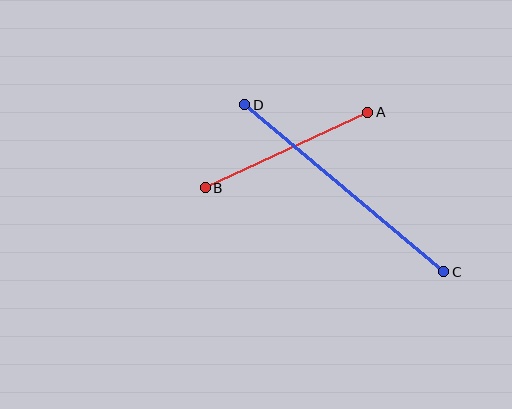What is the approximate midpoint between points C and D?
The midpoint is at approximately (344, 188) pixels.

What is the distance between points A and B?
The distance is approximately 179 pixels.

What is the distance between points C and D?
The distance is approximately 259 pixels.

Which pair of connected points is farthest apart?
Points C and D are farthest apart.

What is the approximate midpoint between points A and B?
The midpoint is at approximately (286, 150) pixels.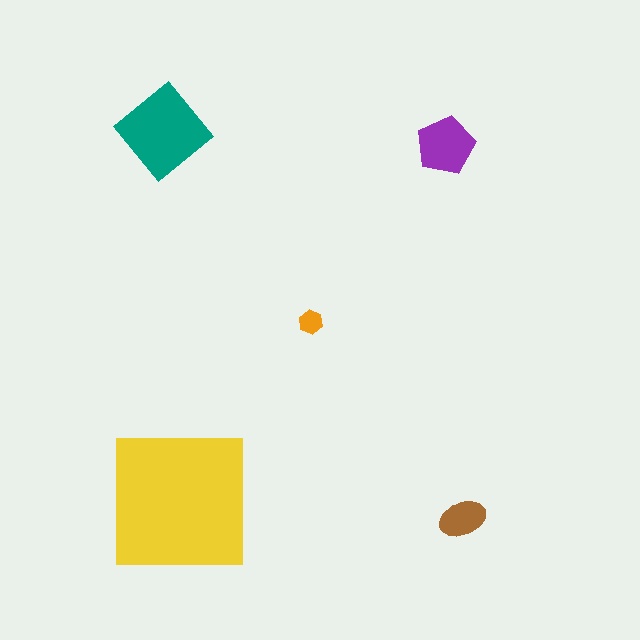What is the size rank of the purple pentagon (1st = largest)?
3rd.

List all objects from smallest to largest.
The orange hexagon, the brown ellipse, the purple pentagon, the teal diamond, the yellow square.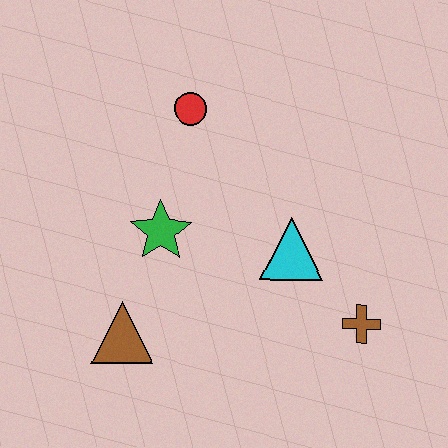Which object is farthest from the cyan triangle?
The brown triangle is farthest from the cyan triangle.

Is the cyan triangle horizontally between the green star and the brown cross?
Yes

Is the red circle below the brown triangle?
No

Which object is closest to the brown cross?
The cyan triangle is closest to the brown cross.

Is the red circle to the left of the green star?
No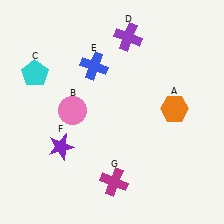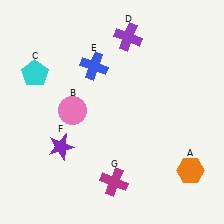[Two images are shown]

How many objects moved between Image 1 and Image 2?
1 object moved between the two images.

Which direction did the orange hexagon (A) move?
The orange hexagon (A) moved down.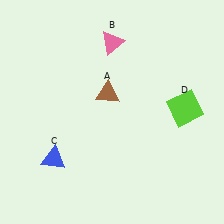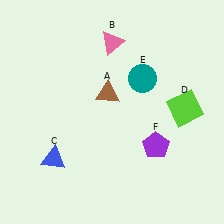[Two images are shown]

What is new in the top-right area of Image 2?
A teal circle (E) was added in the top-right area of Image 2.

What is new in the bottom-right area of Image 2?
A purple pentagon (F) was added in the bottom-right area of Image 2.